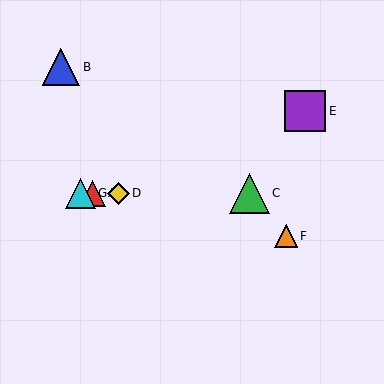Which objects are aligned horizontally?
Objects A, C, D, G are aligned horizontally.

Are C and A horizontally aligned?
Yes, both are at y≈193.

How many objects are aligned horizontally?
4 objects (A, C, D, G) are aligned horizontally.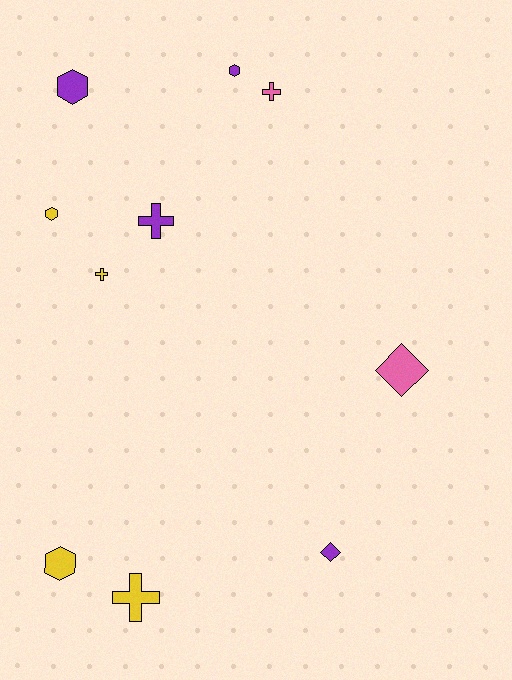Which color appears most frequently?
Yellow, with 4 objects.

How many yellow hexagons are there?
There are 2 yellow hexagons.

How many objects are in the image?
There are 10 objects.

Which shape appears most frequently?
Cross, with 4 objects.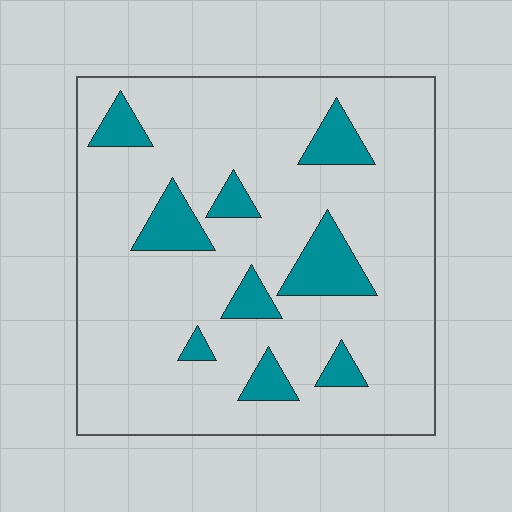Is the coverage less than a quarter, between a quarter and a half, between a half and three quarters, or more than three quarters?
Less than a quarter.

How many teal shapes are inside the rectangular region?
9.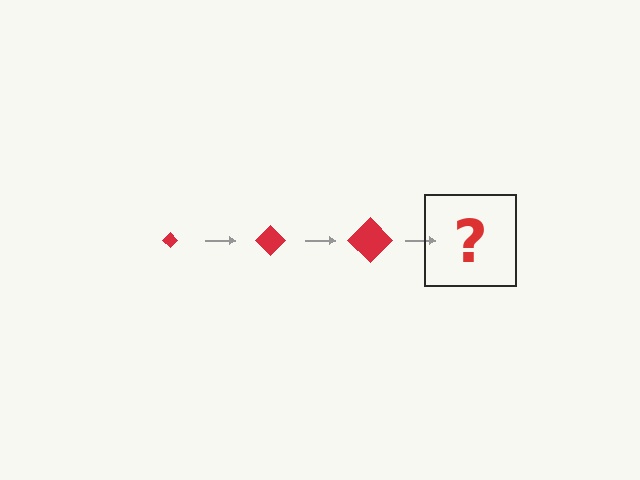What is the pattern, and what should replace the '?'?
The pattern is that the diamond gets progressively larger each step. The '?' should be a red diamond, larger than the previous one.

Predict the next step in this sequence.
The next step is a red diamond, larger than the previous one.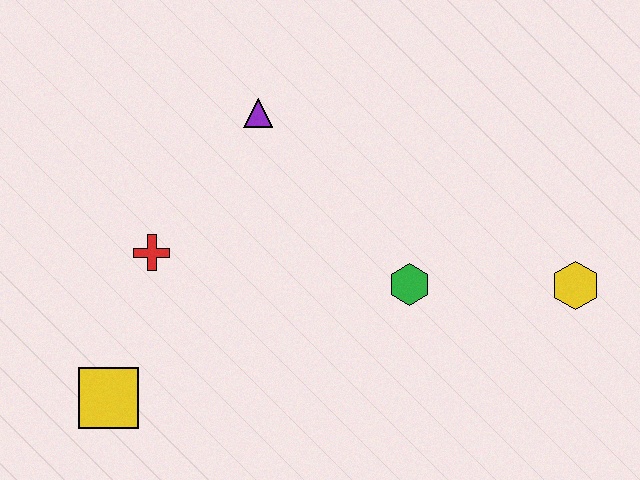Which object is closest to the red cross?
The yellow square is closest to the red cross.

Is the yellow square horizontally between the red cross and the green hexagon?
No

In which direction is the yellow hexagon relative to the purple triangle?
The yellow hexagon is to the right of the purple triangle.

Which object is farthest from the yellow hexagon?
The yellow square is farthest from the yellow hexagon.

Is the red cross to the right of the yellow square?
Yes